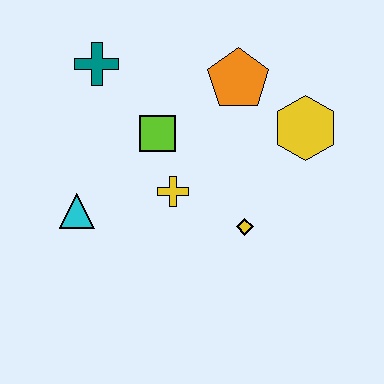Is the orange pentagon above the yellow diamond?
Yes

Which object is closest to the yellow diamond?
The yellow cross is closest to the yellow diamond.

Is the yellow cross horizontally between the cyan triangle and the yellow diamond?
Yes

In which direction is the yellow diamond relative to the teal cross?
The yellow diamond is below the teal cross.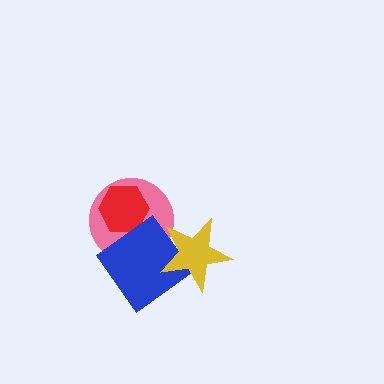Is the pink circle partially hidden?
Yes, it is partially covered by another shape.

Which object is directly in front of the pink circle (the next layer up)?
The red hexagon is directly in front of the pink circle.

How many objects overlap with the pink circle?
3 objects overlap with the pink circle.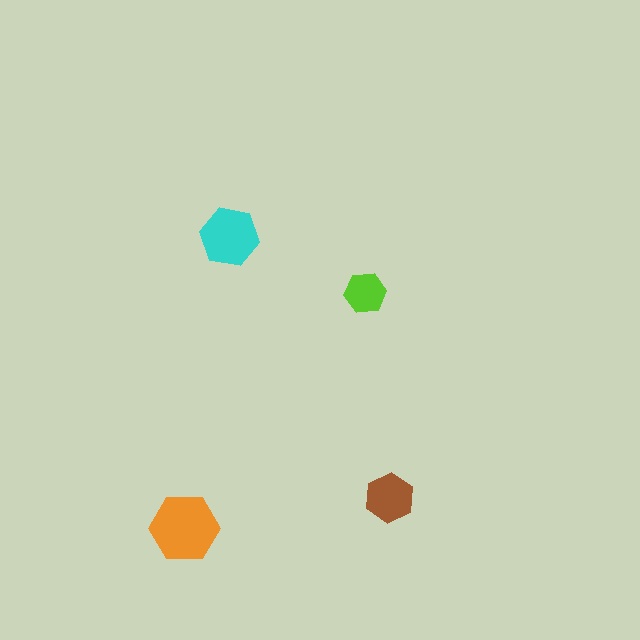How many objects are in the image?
There are 4 objects in the image.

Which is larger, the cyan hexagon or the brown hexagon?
The cyan one.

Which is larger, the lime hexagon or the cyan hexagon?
The cyan one.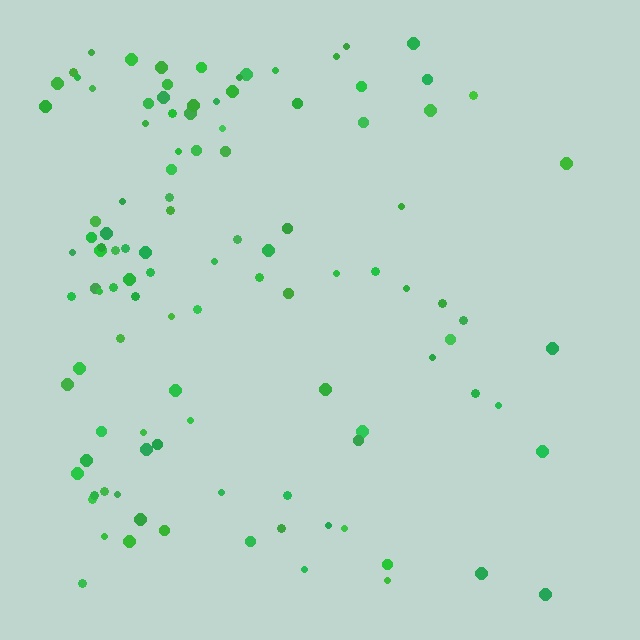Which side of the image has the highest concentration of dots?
The left.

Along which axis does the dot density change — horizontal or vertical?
Horizontal.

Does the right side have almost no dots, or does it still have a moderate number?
Still a moderate number, just noticeably fewer than the left.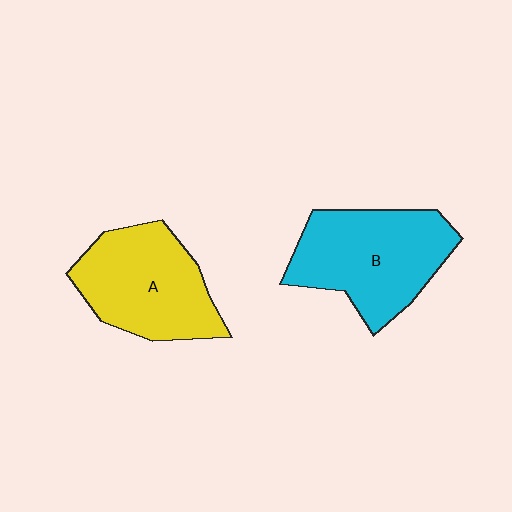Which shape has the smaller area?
Shape A (yellow).